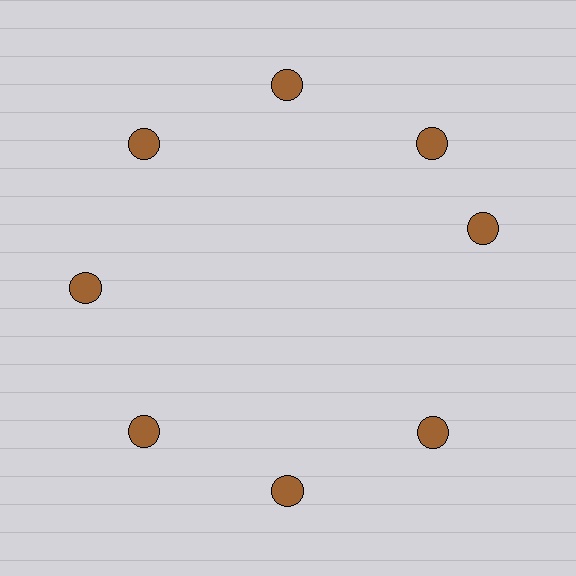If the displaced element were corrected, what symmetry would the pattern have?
It would have 8-fold rotational symmetry — the pattern would map onto itself every 45 degrees.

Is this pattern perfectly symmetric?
No. The 8 brown circles are arranged in a ring, but one element near the 3 o'clock position is rotated out of alignment along the ring, breaking the 8-fold rotational symmetry.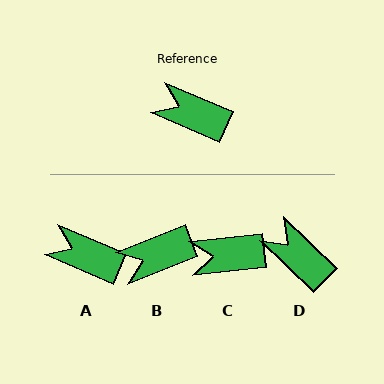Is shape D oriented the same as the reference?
No, it is off by about 20 degrees.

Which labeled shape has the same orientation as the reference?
A.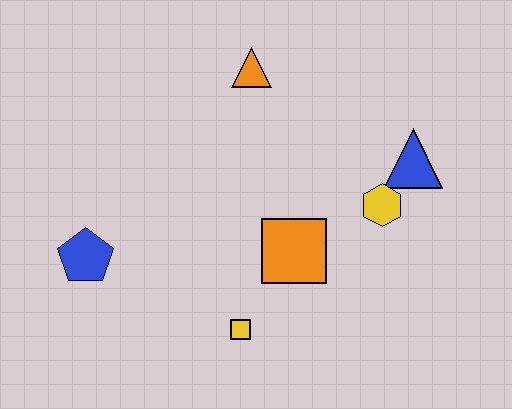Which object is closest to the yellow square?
The orange square is closest to the yellow square.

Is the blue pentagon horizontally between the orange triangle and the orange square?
No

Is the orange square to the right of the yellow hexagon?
No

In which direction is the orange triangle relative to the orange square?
The orange triangle is above the orange square.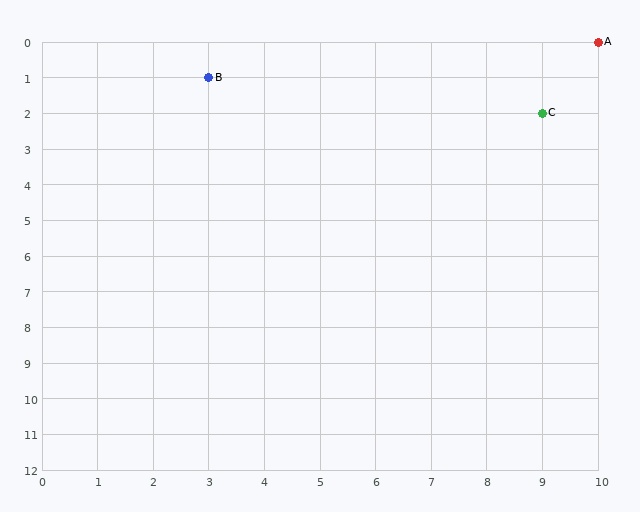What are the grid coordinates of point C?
Point C is at grid coordinates (9, 2).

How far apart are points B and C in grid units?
Points B and C are 6 columns and 1 row apart (about 6.1 grid units diagonally).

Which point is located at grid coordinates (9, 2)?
Point C is at (9, 2).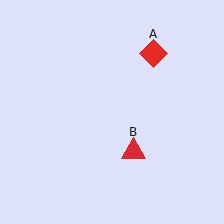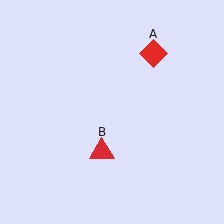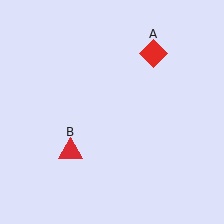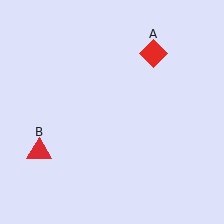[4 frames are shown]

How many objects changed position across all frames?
1 object changed position: red triangle (object B).